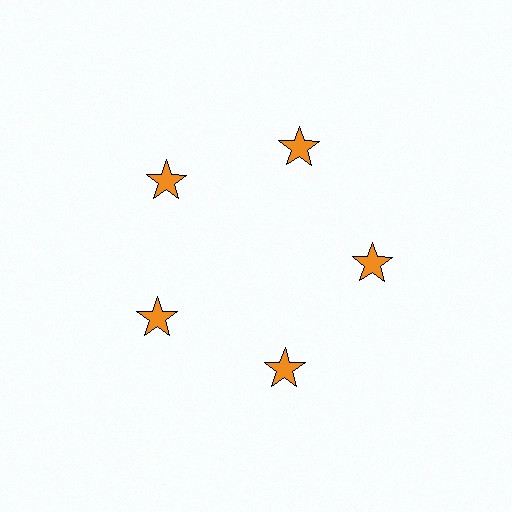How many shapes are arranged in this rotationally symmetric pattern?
There are 5 shapes, arranged in 5 groups of 1.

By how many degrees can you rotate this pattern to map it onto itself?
The pattern maps onto itself every 72 degrees of rotation.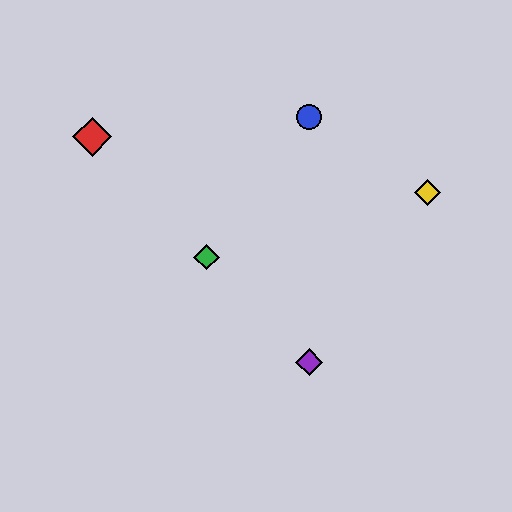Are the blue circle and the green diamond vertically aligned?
No, the blue circle is at x≈309 and the green diamond is at x≈207.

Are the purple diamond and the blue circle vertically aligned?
Yes, both are at x≈309.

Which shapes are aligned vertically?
The blue circle, the purple diamond are aligned vertically.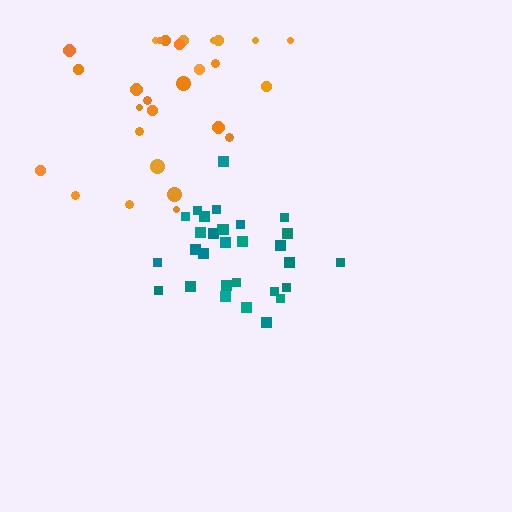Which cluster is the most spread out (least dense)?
Orange.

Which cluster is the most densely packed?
Teal.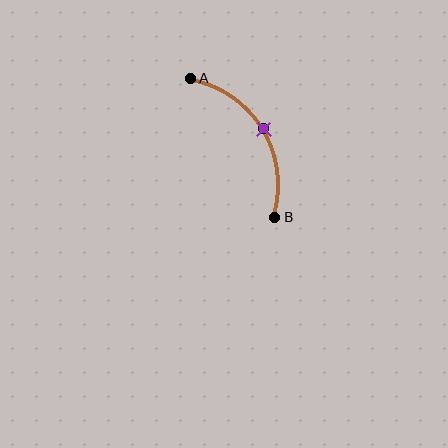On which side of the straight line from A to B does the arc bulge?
The arc bulges to the right of the straight line connecting A and B.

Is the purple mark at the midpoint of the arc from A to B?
Yes. The purple mark lies on the arc at equal arc-length from both A and B — it is the arc midpoint.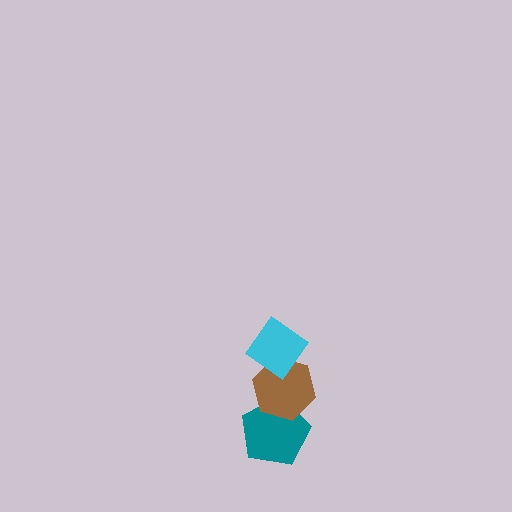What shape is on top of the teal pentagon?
The brown hexagon is on top of the teal pentagon.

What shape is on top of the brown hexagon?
The cyan diamond is on top of the brown hexagon.